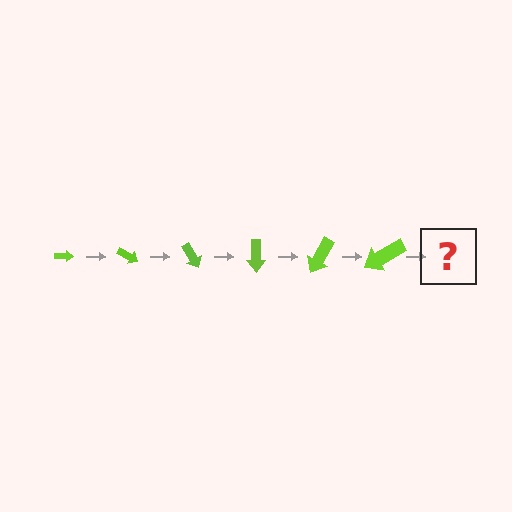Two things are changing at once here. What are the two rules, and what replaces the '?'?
The two rules are that the arrow grows larger each step and it rotates 30 degrees each step. The '?' should be an arrow, larger than the previous one and rotated 180 degrees from the start.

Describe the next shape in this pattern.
It should be an arrow, larger than the previous one and rotated 180 degrees from the start.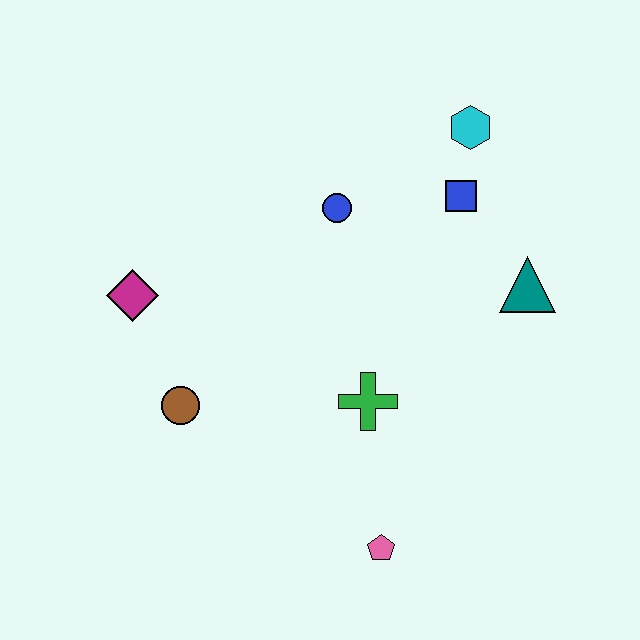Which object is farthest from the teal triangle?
The magenta diamond is farthest from the teal triangle.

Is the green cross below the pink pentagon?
No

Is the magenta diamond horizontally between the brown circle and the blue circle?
No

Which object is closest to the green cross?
The pink pentagon is closest to the green cross.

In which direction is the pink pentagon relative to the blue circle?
The pink pentagon is below the blue circle.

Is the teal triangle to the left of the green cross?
No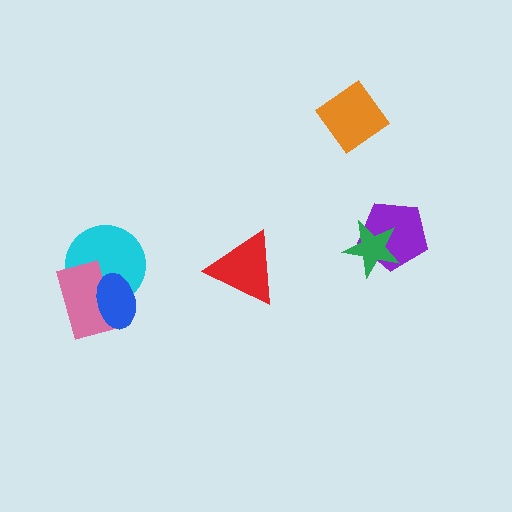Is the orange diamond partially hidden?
No, no other shape covers it.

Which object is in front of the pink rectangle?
The blue ellipse is in front of the pink rectangle.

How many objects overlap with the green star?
1 object overlaps with the green star.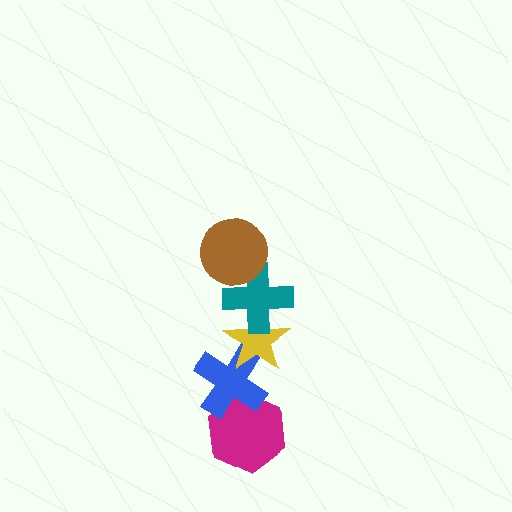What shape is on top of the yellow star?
The teal cross is on top of the yellow star.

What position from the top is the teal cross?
The teal cross is 2nd from the top.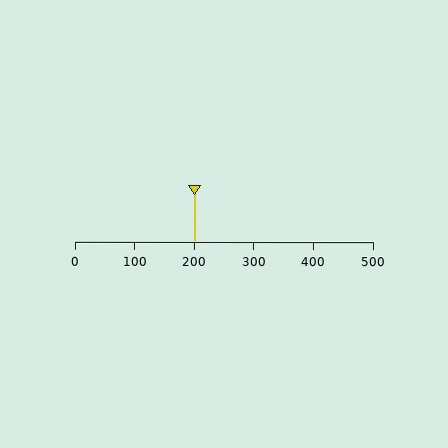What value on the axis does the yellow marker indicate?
The marker indicates approximately 200.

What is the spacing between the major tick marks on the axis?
The major ticks are spaced 100 apart.